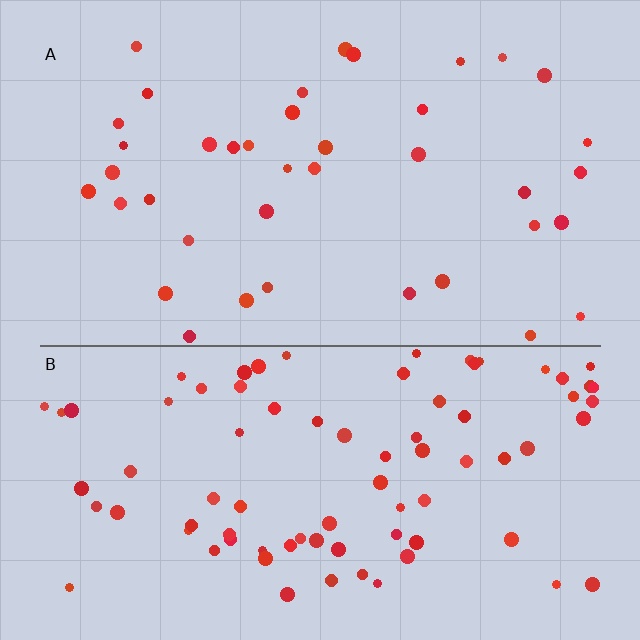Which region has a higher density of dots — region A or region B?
B (the bottom).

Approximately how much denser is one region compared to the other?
Approximately 2.1× — region B over region A.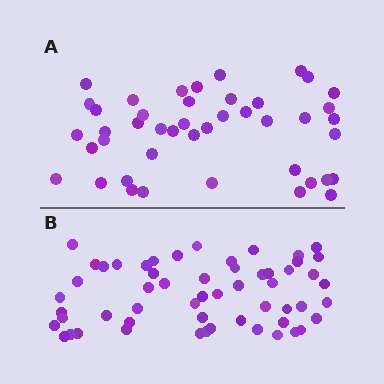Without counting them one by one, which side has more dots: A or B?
Region B (the bottom region) has more dots.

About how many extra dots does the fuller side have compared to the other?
Region B has roughly 12 or so more dots than region A.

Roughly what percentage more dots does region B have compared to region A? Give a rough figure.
About 25% more.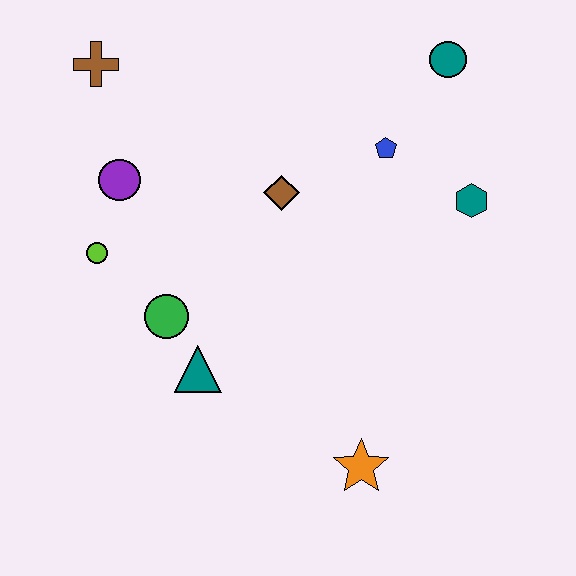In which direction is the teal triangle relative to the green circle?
The teal triangle is below the green circle.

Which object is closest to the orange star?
The teal triangle is closest to the orange star.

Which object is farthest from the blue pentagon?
The orange star is farthest from the blue pentagon.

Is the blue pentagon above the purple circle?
Yes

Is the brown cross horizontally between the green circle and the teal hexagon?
No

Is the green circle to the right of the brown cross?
Yes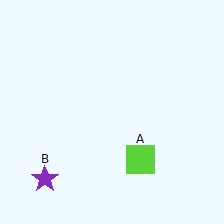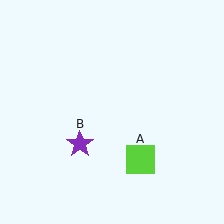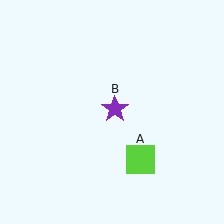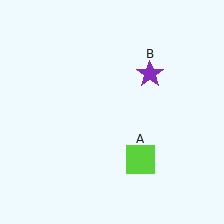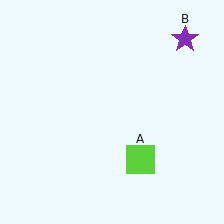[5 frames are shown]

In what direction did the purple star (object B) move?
The purple star (object B) moved up and to the right.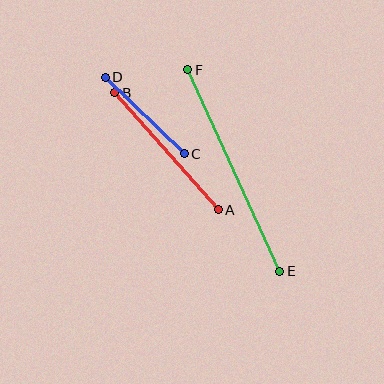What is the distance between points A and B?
The distance is approximately 156 pixels.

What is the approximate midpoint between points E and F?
The midpoint is at approximately (234, 171) pixels.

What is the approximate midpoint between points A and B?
The midpoint is at approximately (167, 151) pixels.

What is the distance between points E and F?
The distance is approximately 222 pixels.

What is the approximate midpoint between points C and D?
The midpoint is at approximately (145, 115) pixels.